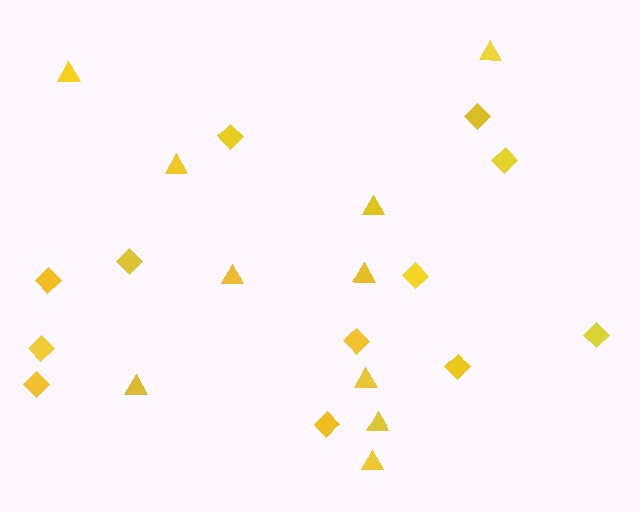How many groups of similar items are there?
There are 2 groups: one group of diamonds (12) and one group of triangles (10).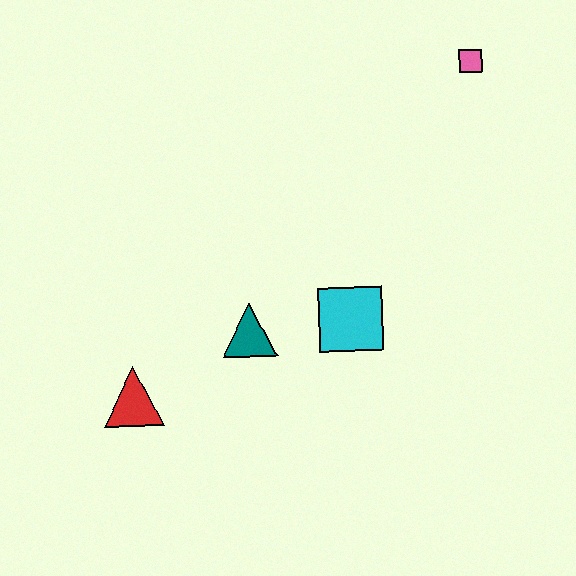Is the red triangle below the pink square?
Yes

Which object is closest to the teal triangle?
The cyan square is closest to the teal triangle.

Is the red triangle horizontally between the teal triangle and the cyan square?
No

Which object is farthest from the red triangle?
The pink square is farthest from the red triangle.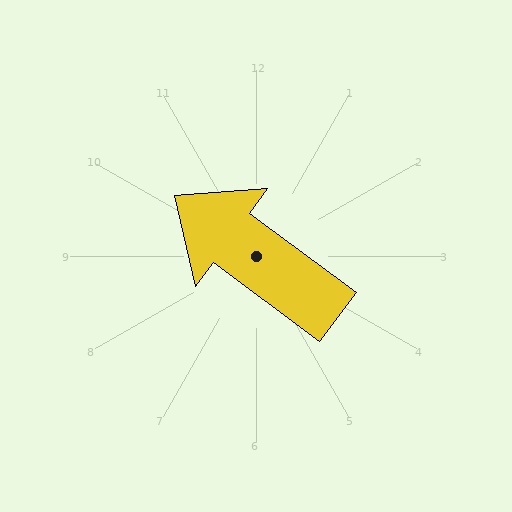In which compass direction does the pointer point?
Northwest.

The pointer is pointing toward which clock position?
Roughly 10 o'clock.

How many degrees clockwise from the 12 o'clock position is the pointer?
Approximately 306 degrees.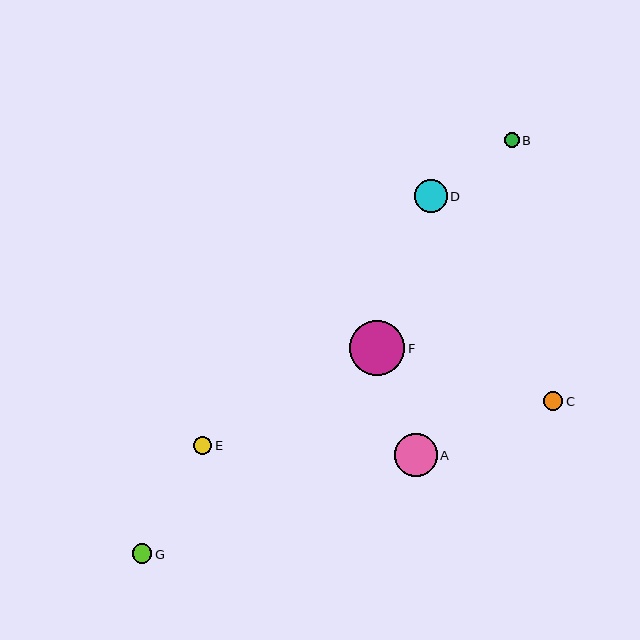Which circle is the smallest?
Circle B is the smallest with a size of approximately 15 pixels.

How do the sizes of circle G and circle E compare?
Circle G and circle E are approximately the same size.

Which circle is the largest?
Circle F is the largest with a size of approximately 55 pixels.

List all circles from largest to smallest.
From largest to smallest: F, A, D, G, C, E, B.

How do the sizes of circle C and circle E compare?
Circle C and circle E are approximately the same size.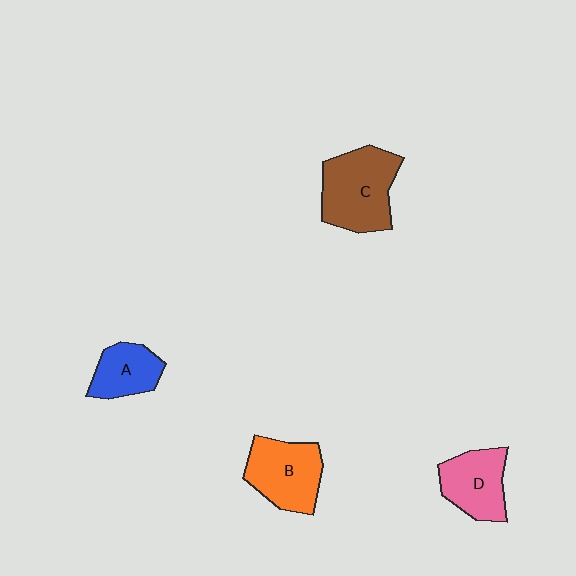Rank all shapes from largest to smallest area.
From largest to smallest: C (brown), B (orange), D (pink), A (blue).